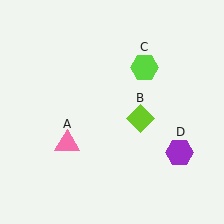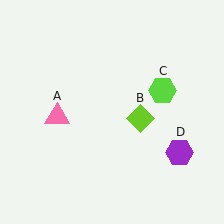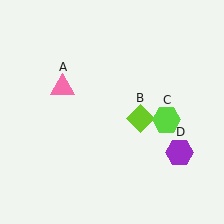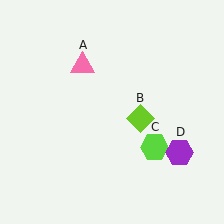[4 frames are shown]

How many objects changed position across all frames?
2 objects changed position: pink triangle (object A), lime hexagon (object C).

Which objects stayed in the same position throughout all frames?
Lime diamond (object B) and purple hexagon (object D) remained stationary.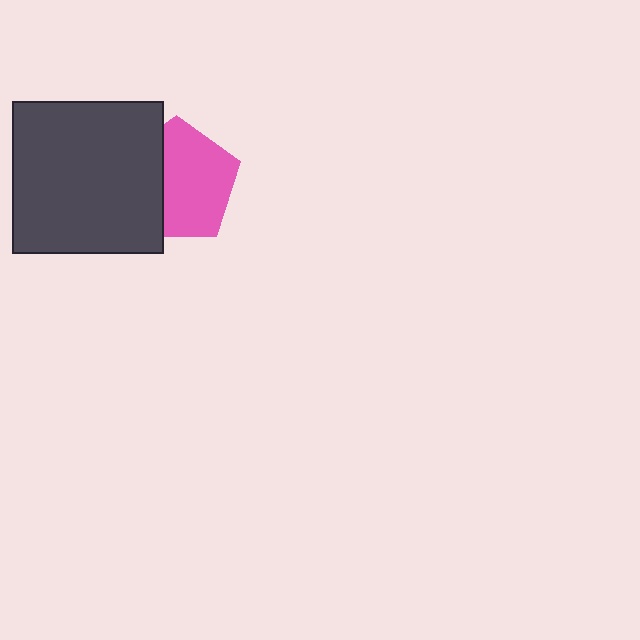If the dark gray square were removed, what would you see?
You would see the complete pink pentagon.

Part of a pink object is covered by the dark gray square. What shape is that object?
It is a pentagon.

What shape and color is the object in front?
The object in front is a dark gray square.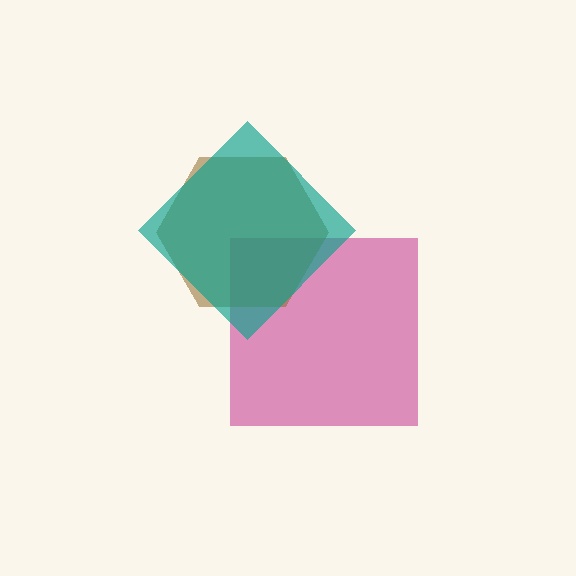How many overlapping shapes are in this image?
There are 3 overlapping shapes in the image.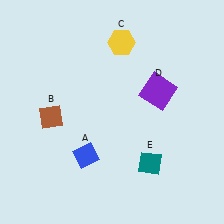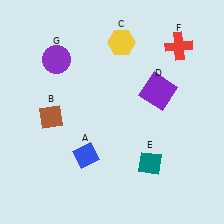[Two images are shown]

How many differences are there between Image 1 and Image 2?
There are 2 differences between the two images.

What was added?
A red cross (F), a purple circle (G) were added in Image 2.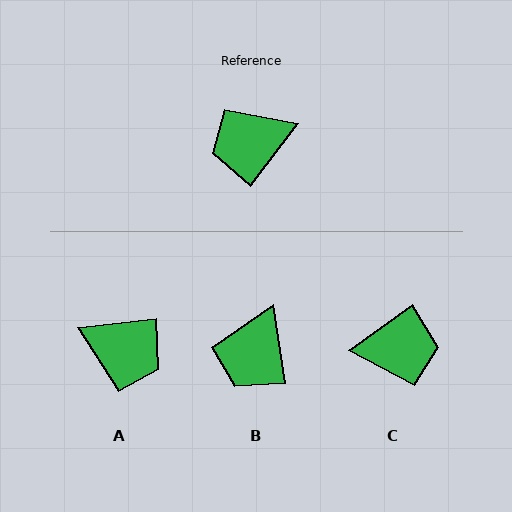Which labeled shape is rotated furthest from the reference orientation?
C, about 163 degrees away.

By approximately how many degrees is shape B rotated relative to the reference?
Approximately 46 degrees counter-clockwise.